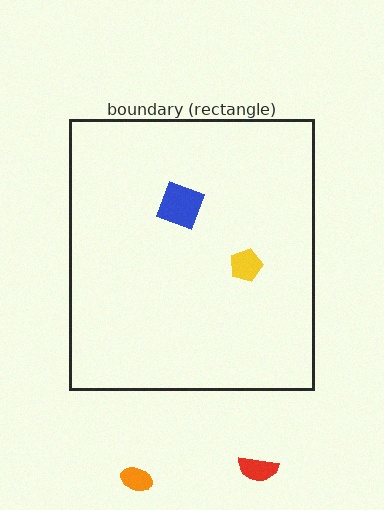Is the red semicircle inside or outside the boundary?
Outside.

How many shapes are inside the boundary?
2 inside, 2 outside.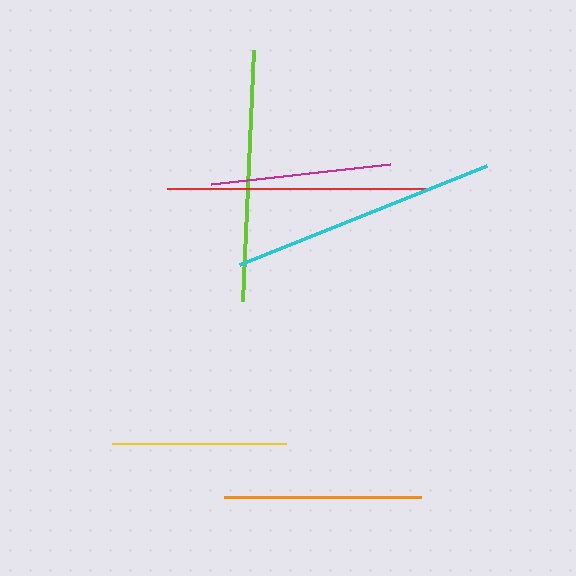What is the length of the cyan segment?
The cyan segment is approximately 265 pixels long.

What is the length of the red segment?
The red segment is approximately 264 pixels long.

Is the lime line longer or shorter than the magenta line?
The lime line is longer than the magenta line.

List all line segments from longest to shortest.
From longest to shortest: cyan, red, lime, orange, magenta, yellow.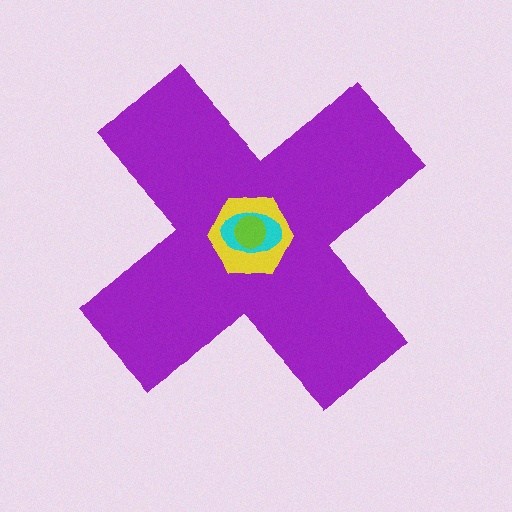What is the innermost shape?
The lime circle.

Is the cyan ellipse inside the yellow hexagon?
Yes.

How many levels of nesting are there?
4.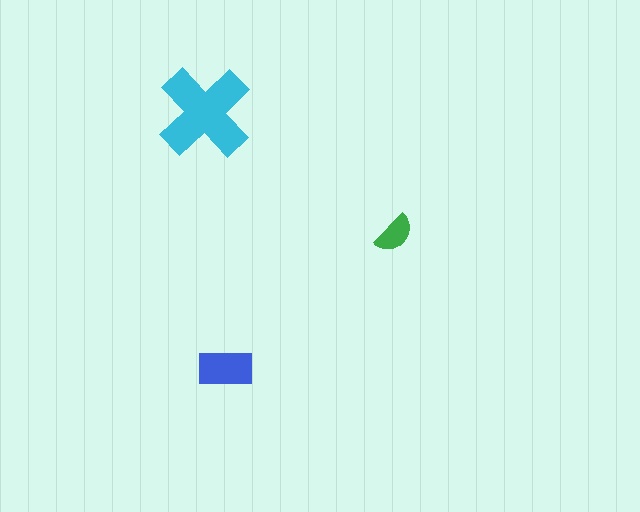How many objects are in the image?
There are 3 objects in the image.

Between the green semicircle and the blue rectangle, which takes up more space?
The blue rectangle.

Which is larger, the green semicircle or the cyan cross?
The cyan cross.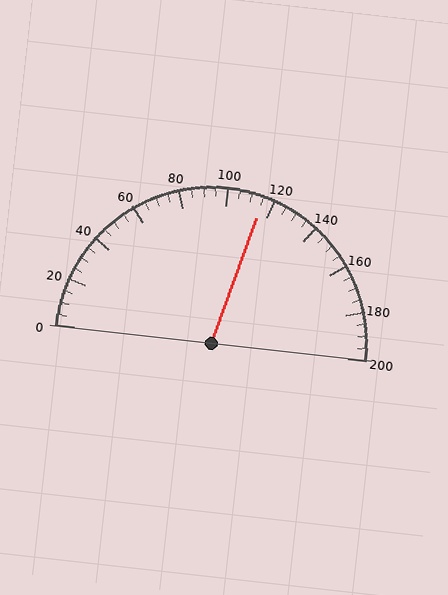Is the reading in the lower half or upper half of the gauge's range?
The reading is in the upper half of the range (0 to 200).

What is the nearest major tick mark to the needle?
The nearest major tick mark is 120.